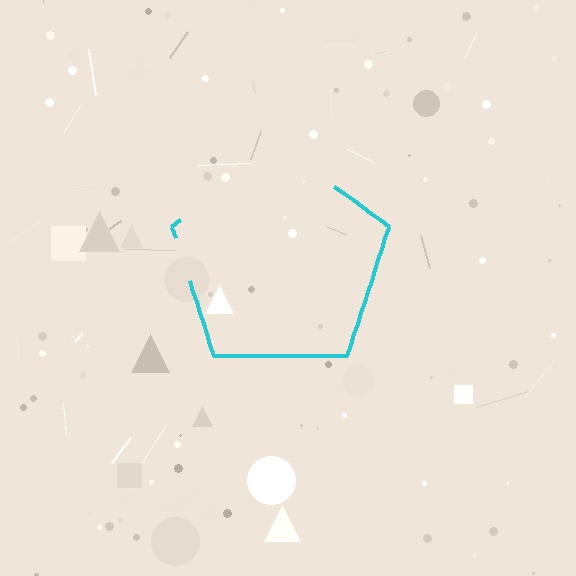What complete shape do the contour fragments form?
The contour fragments form a pentagon.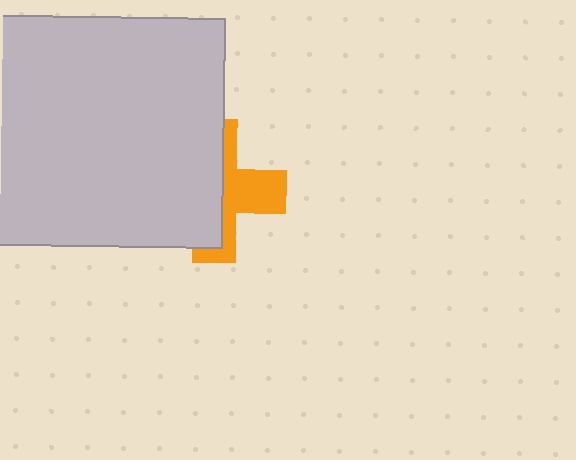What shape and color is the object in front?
The object in front is a light gray square.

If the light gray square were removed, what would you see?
You would see the complete orange cross.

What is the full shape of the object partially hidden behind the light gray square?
The partially hidden object is an orange cross.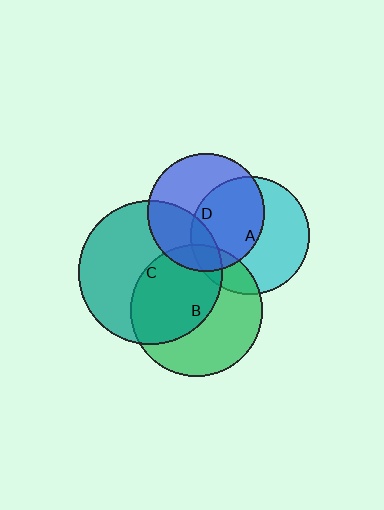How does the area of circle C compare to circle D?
Approximately 1.5 times.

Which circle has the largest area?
Circle C (teal).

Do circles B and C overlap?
Yes.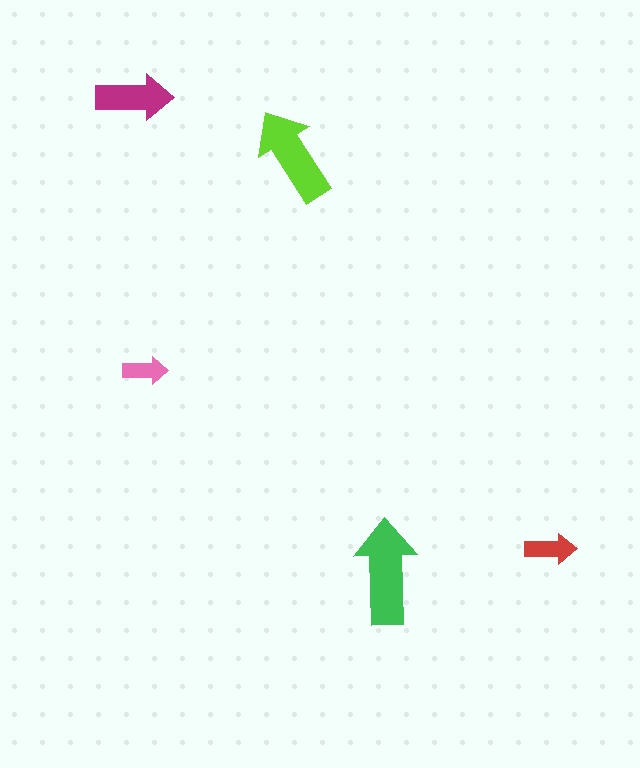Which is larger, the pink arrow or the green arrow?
The green one.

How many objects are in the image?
There are 5 objects in the image.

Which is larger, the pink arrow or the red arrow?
The red one.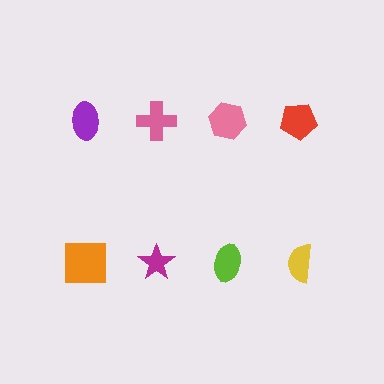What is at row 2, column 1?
An orange square.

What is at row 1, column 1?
A purple ellipse.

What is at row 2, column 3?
A lime ellipse.